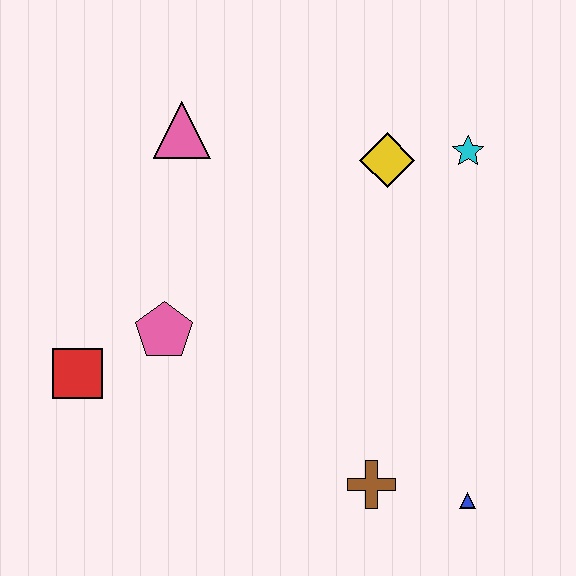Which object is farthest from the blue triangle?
The pink triangle is farthest from the blue triangle.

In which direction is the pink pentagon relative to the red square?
The pink pentagon is to the right of the red square.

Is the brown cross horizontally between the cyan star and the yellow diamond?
No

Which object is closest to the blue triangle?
The brown cross is closest to the blue triangle.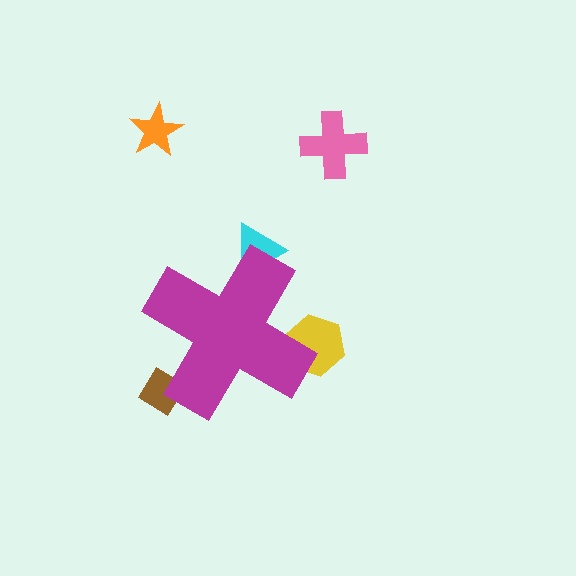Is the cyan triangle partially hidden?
Yes, the cyan triangle is partially hidden behind the magenta cross.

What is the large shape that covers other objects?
A magenta cross.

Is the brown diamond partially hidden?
Yes, the brown diamond is partially hidden behind the magenta cross.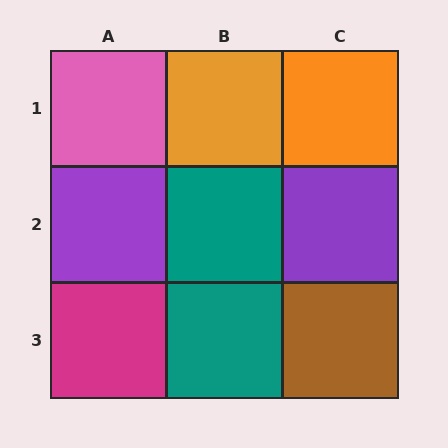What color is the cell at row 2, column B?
Teal.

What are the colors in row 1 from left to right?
Pink, orange, orange.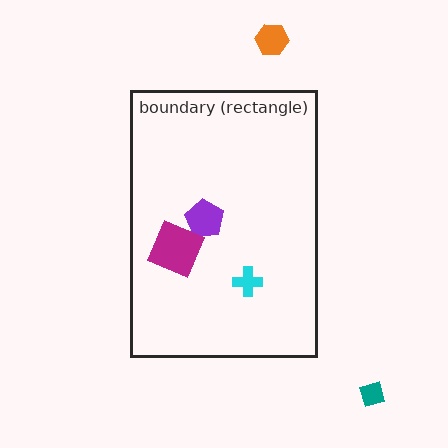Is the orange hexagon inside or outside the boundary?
Outside.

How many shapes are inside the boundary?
3 inside, 2 outside.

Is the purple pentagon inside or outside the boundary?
Inside.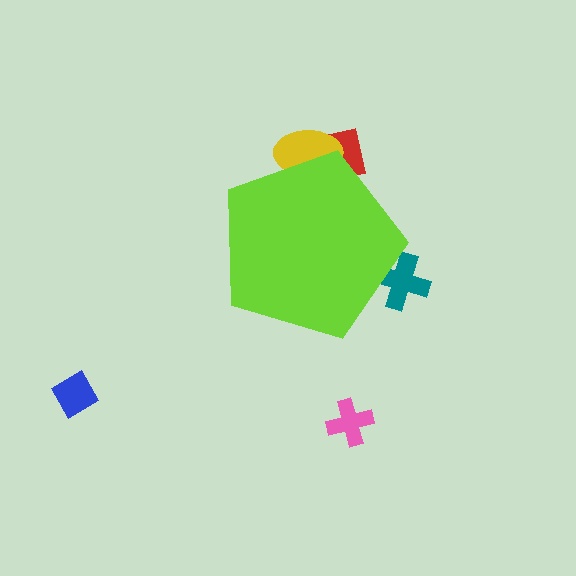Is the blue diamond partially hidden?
No, the blue diamond is fully visible.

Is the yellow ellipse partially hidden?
Yes, the yellow ellipse is partially hidden behind the lime pentagon.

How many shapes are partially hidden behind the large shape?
3 shapes are partially hidden.